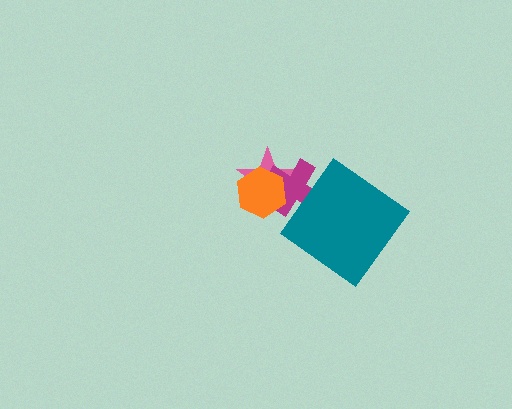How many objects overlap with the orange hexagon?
2 objects overlap with the orange hexagon.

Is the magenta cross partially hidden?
Yes, it is partially covered by another shape.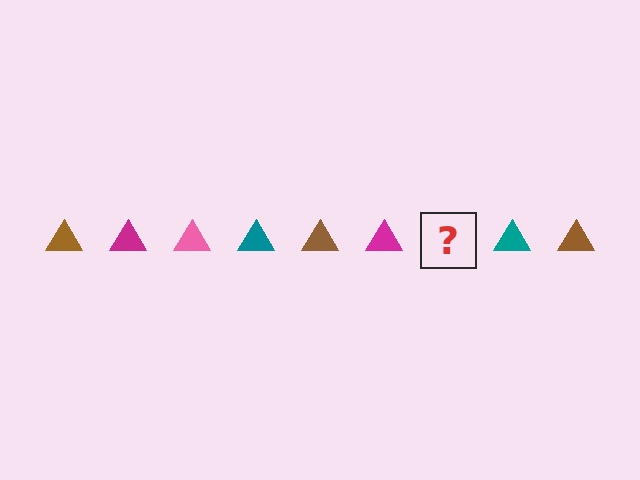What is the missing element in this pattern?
The missing element is a pink triangle.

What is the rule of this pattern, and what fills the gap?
The rule is that the pattern cycles through brown, magenta, pink, teal triangles. The gap should be filled with a pink triangle.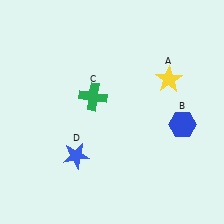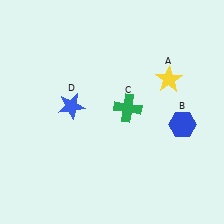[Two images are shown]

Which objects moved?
The objects that moved are: the green cross (C), the blue star (D).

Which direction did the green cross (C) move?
The green cross (C) moved right.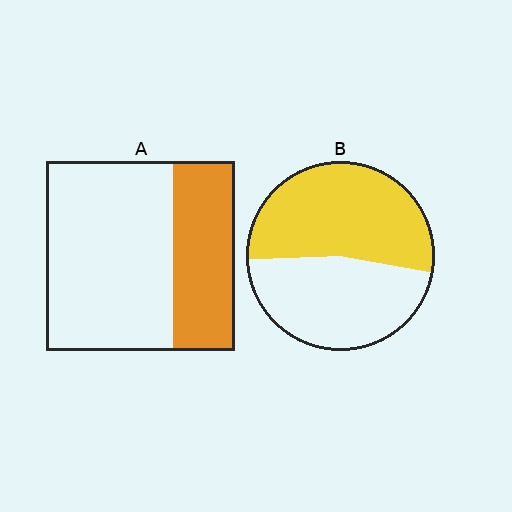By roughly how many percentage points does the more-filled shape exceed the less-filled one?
By roughly 20 percentage points (B over A).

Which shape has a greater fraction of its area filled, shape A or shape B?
Shape B.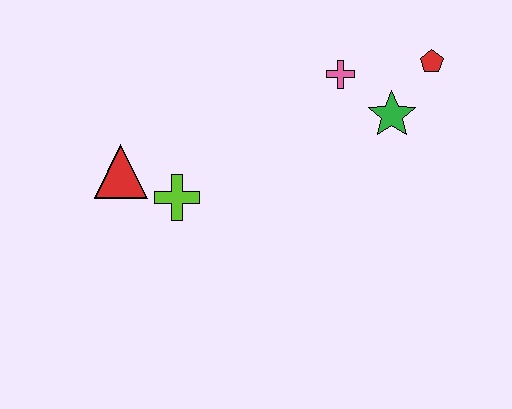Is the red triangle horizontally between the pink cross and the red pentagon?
No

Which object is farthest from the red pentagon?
The red triangle is farthest from the red pentagon.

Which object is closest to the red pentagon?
The green star is closest to the red pentagon.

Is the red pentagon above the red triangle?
Yes